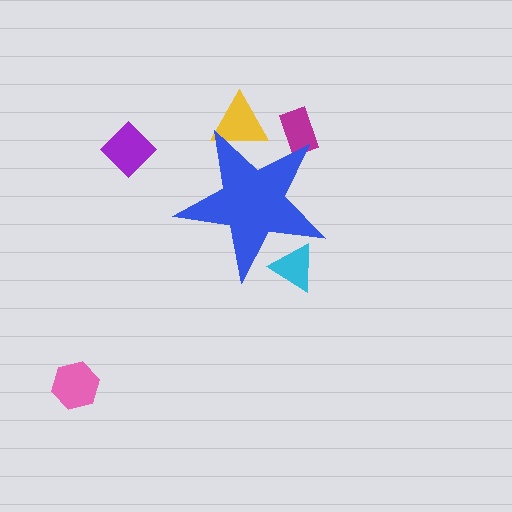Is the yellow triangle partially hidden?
Yes, the yellow triangle is partially hidden behind the blue star.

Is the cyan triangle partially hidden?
Yes, the cyan triangle is partially hidden behind the blue star.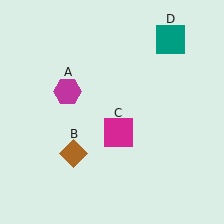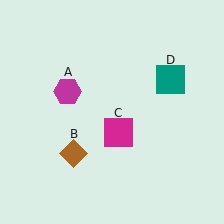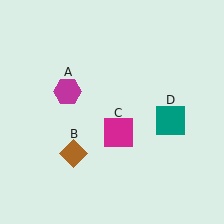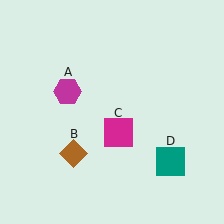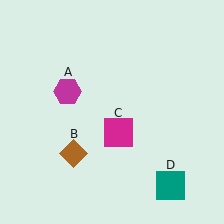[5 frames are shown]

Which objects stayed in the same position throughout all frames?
Magenta hexagon (object A) and brown diamond (object B) and magenta square (object C) remained stationary.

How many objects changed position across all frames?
1 object changed position: teal square (object D).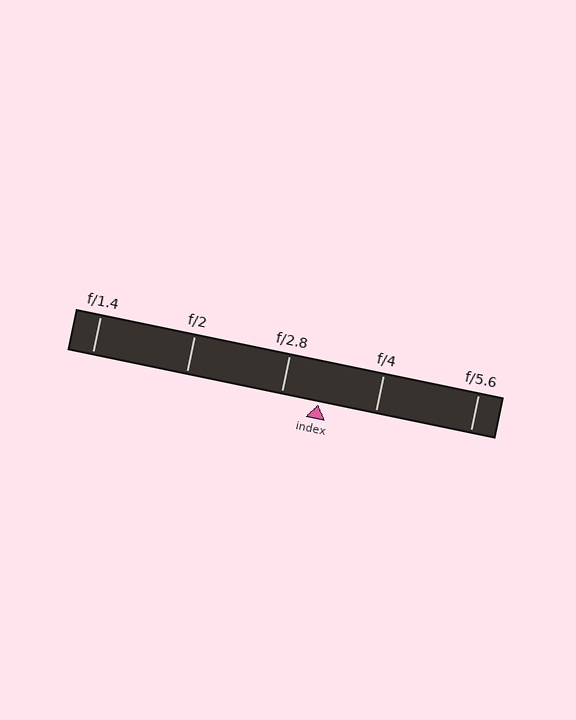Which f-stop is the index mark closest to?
The index mark is closest to f/2.8.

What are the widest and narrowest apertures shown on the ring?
The widest aperture shown is f/1.4 and the narrowest is f/5.6.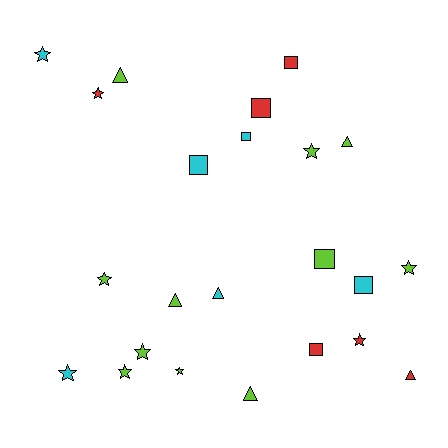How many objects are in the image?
There are 23 objects.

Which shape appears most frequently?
Star, with 10 objects.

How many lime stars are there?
There are 6 lime stars.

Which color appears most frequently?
Lime, with 11 objects.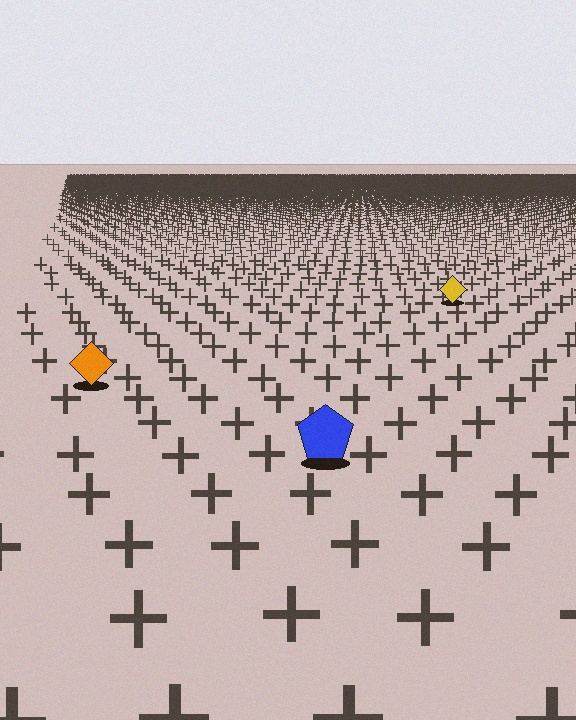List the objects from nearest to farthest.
From nearest to farthest: the blue pentagon, the orange diamond, the yellow diamond.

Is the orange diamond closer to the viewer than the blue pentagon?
No. The blue pentagon is closer — you can tell from the texture gradient: the ground texture is coarser near it.